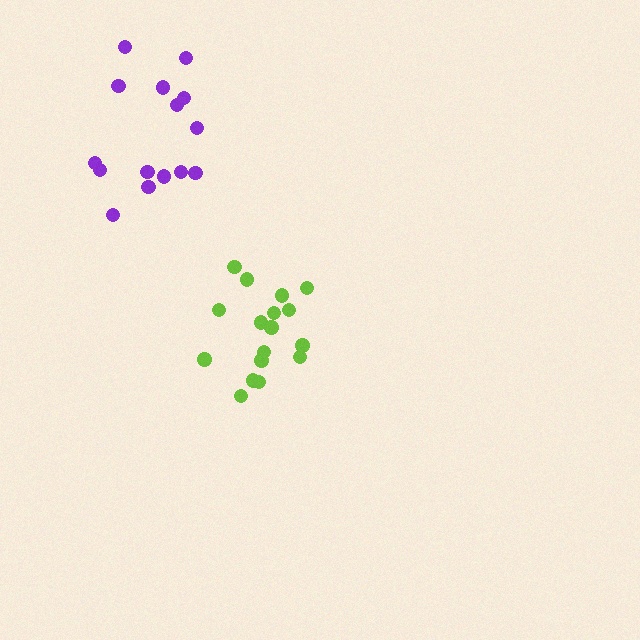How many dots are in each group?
Group 1: 16 dots, Group 2: 17 dots (33 total).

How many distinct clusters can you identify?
There are 2 distinct clusters.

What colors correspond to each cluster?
The clusters are colored: purple, lime.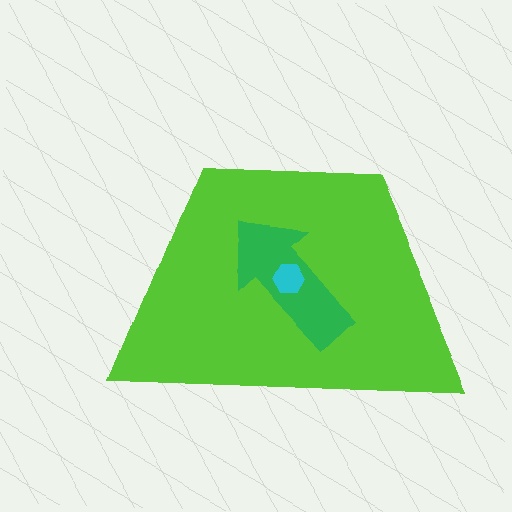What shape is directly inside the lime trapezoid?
The green arrow.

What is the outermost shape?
The lime trapezoid.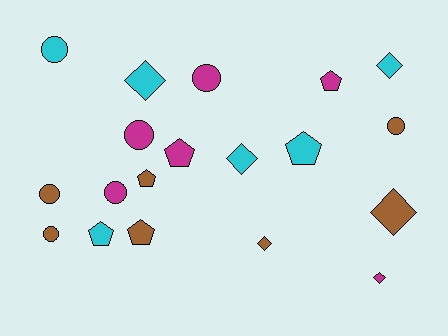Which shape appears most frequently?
Circle, with 7 objects.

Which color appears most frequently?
Brown, with 7 objects.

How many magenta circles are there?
There are 3 magenta circles.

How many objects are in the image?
There are 19 objects.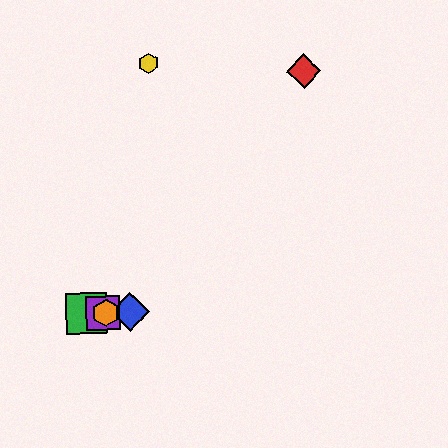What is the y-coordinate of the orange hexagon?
The orange hexagon is at y≈313.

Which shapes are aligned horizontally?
The blue diamond, the green square, the purple square, the orange hexagon are aligned horizontally.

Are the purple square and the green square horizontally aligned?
Yes, both are at y≈313.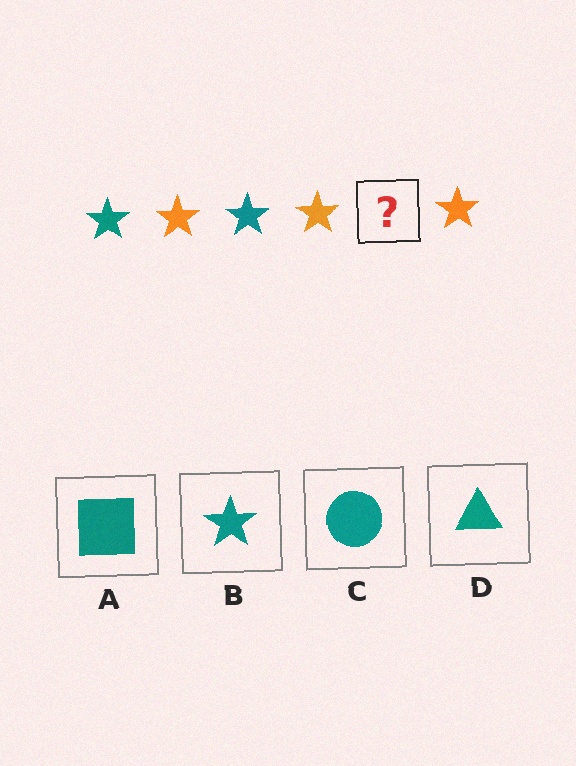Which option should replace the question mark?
Option B.